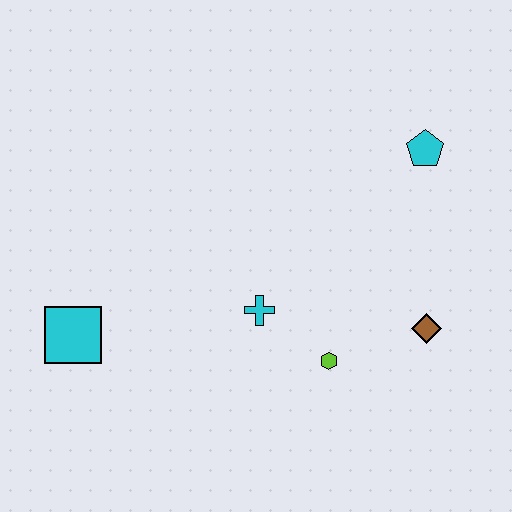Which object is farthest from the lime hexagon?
The cyan square is farthest from the lime hexagon.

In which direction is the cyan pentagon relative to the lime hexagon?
The cyan pentagon is above the lime hexagon.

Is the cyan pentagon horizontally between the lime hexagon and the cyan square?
No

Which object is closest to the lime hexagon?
The cyan cross is closest to the lime hexagon.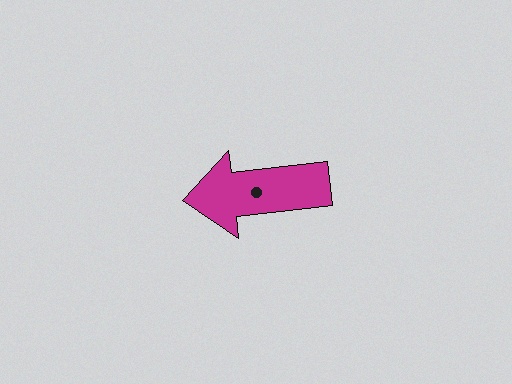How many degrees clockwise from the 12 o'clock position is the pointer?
Approximately 264 degrees.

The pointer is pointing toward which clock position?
Roughly 9 o'clock.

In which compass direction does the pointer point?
West.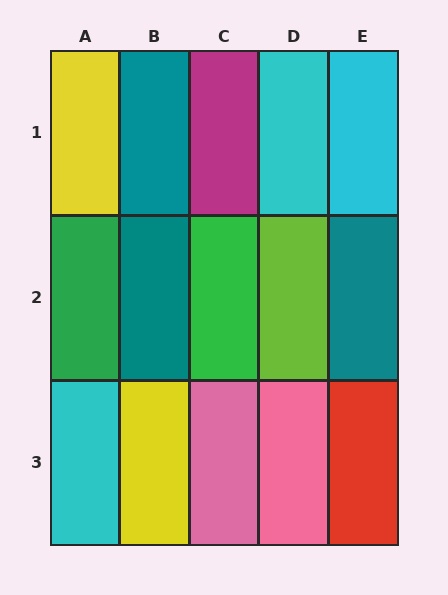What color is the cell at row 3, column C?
Pink.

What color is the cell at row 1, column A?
Yellow.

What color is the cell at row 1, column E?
Cyan.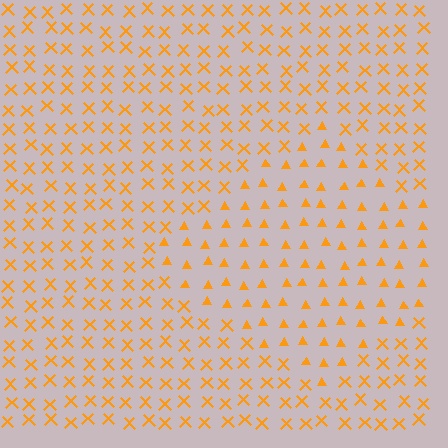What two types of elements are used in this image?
The image uses triangles inside the diamond region and X marks outside it.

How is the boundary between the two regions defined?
The boundary is defined by a change in element shape: triangles inside vs. X marks outside. All elements share the same color and spacing.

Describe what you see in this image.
The image is filled with small orange elements arranged in a uniform grid. A diamond-shaped region contains triangles, while the surrounding area contains X marks. The boundary is defined purely by the change in element shape.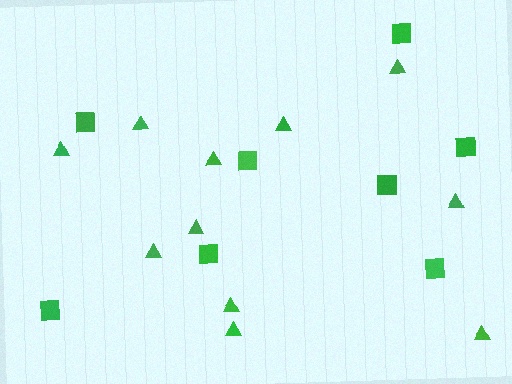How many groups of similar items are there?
There are 2 groups: one group of squares (8) and one group of triangles (11).